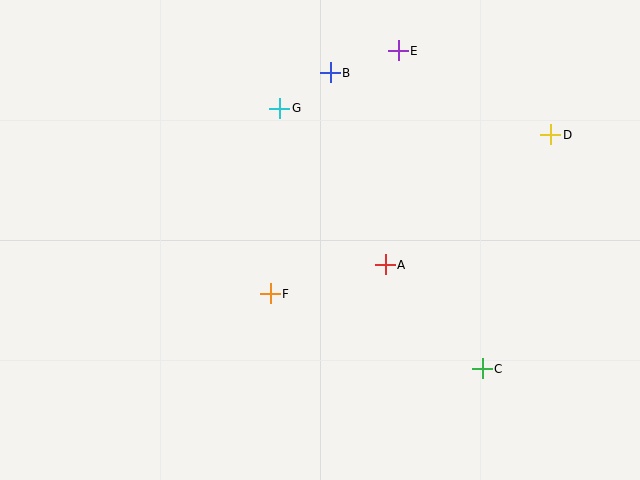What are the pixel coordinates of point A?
Point A is at (385, 265).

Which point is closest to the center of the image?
Point A at (385, 265) is closest to the center.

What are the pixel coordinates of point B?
Point B is at (330, 73).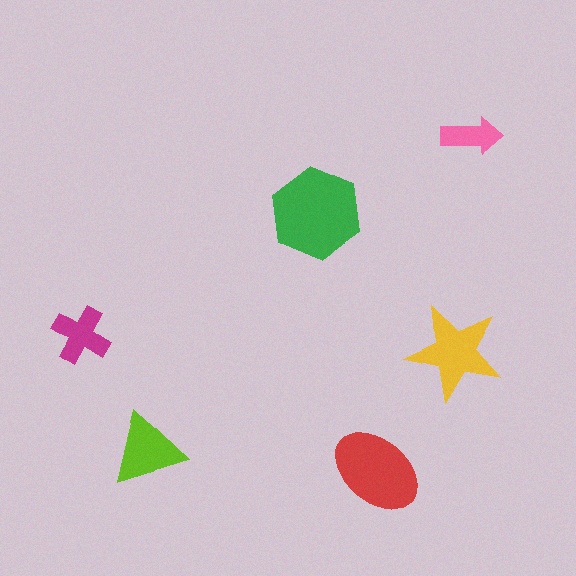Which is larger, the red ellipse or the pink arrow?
The red ellipse.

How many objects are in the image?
There are 6 objects in the image.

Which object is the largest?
The green hexagon.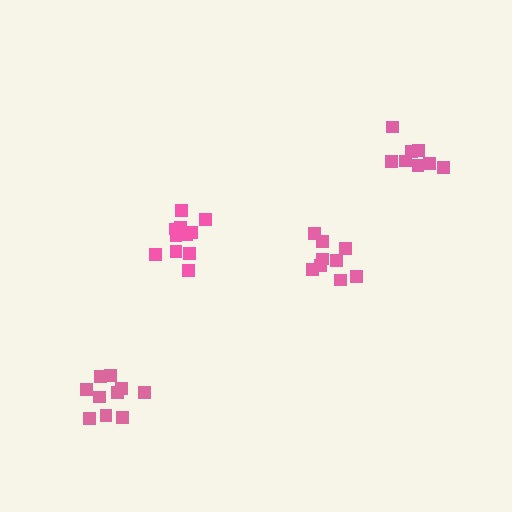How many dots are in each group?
Group 1: 11 dots, Group 2: 9 dots, Group 3: 10 dots, Group 4: 8 dots (38 total).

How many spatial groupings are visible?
There are 4 spatial groupings.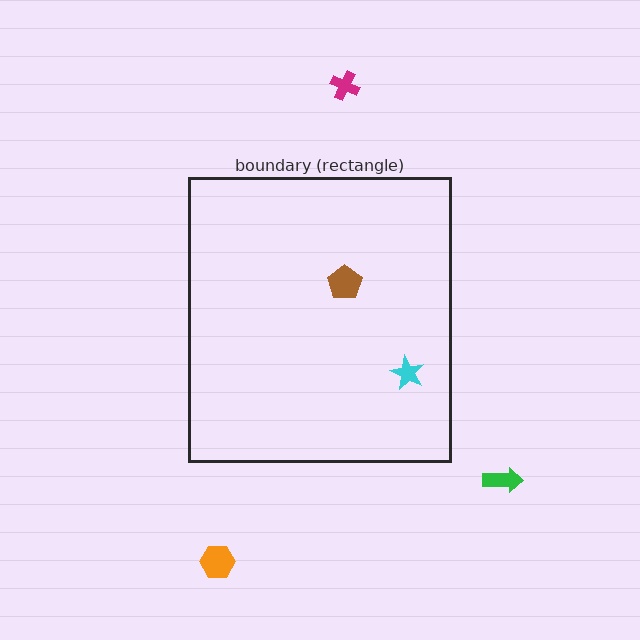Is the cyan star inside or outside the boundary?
Inside.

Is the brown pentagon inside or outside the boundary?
Inside.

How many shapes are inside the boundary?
2 inside, 3 outside.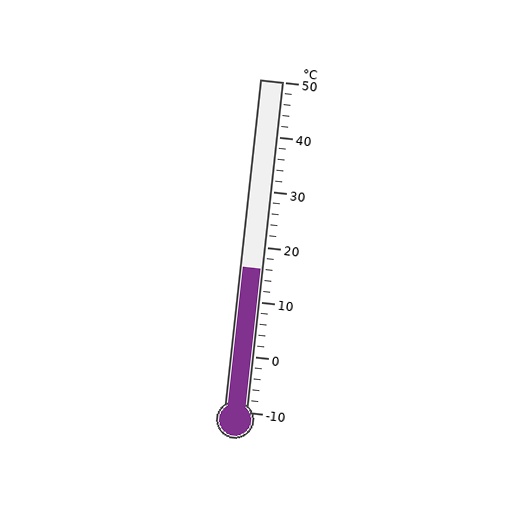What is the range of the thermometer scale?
The thermometer scale ranges from -10°C to 50°C.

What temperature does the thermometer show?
The thermometer shows approximately 16°C.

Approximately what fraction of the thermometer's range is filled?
The thermometer is filled to approximately 45% of its range.